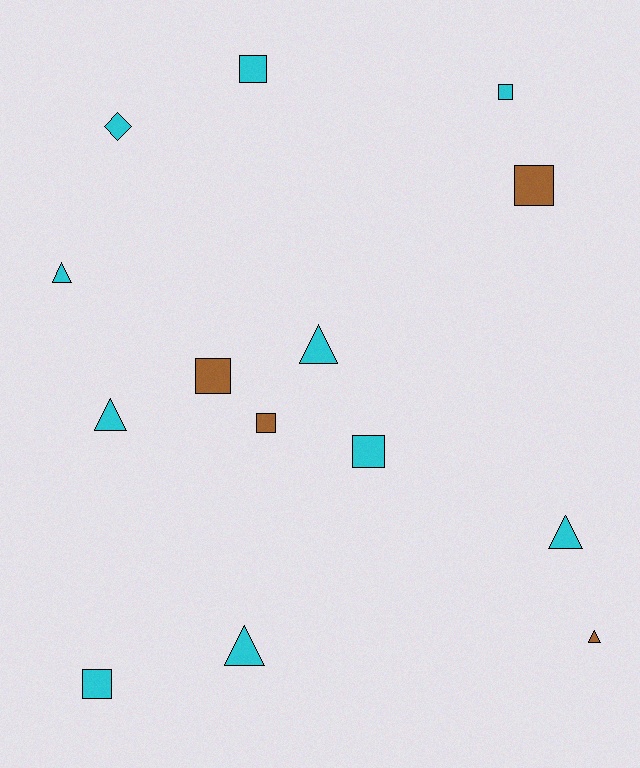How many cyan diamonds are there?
There is 1 cyan diamond.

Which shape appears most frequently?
Square, with 7 objects.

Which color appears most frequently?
Cyan, with 10 objects.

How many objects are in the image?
There are 14 objects.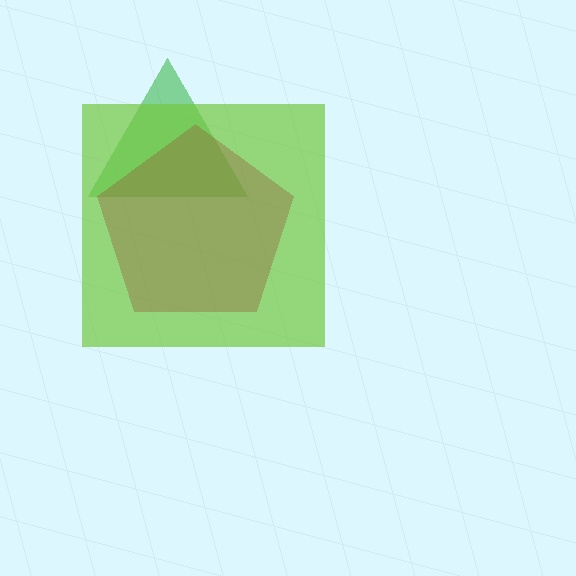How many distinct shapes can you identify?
There are 3 distinct shapes: a green triangle, a lime square, a brown pentagon.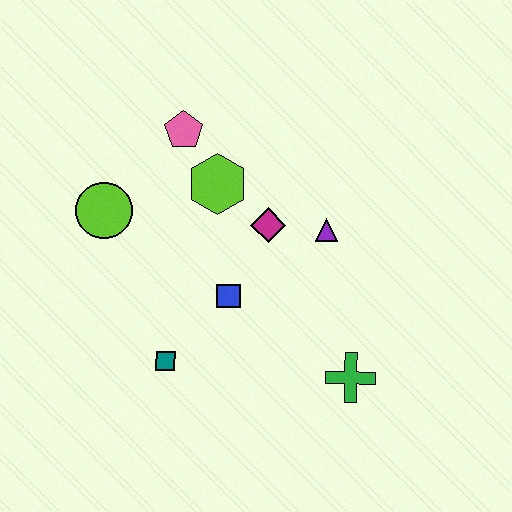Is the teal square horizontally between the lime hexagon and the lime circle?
Yes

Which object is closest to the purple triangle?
The magenta diamond is closest to the purple triangle.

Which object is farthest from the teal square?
The pink pentagon is farthest from the teal square.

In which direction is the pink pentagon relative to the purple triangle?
The pink pentagon is to the left of the purple triangle.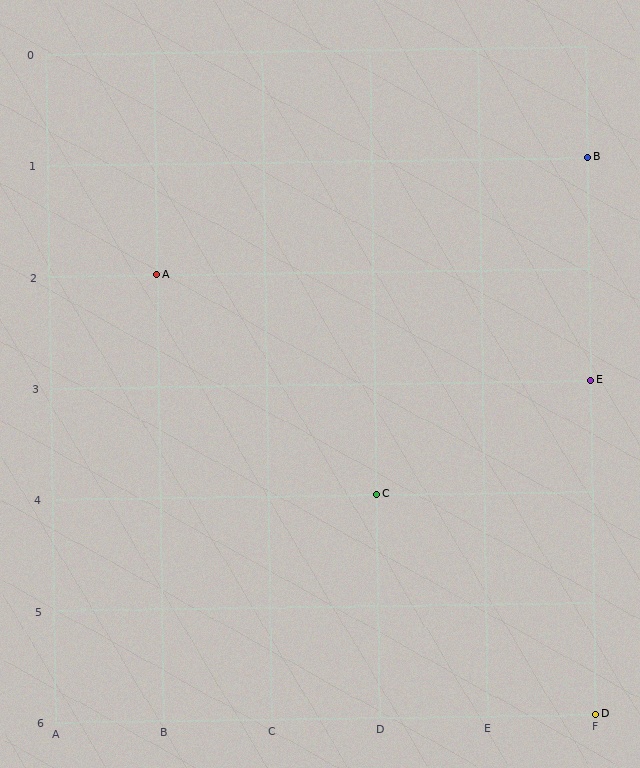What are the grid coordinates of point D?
Point D is at grid coordinates (F, 6).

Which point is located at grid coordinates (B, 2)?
Point A is at (B, 2).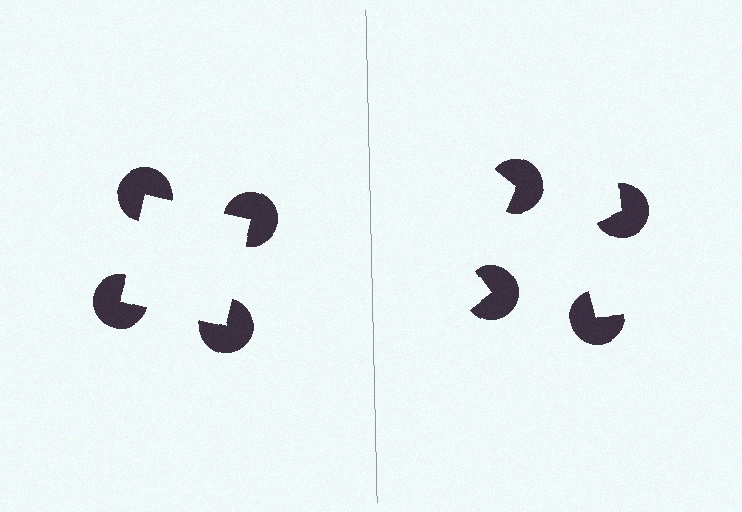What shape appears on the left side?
An illusory square.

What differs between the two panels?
The pac-man discs are positioned identically on both sides; only the wedge orientations differ. On the left they align to a square; on the right they are misaligned.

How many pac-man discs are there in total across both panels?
8 — 4 on each side.